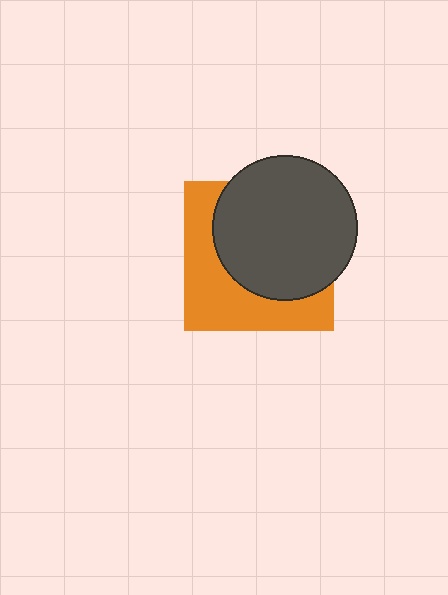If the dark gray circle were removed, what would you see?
You would see the complete orange square.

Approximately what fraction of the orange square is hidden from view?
Roughly 57% of the orange square is hidden behind the dark gray circle.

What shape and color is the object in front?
The object in front is a dark gray circle.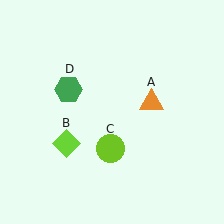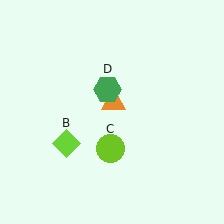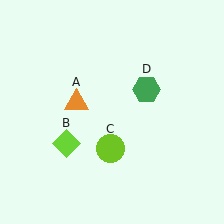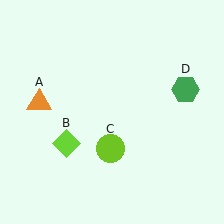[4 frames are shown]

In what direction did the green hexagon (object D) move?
The green hexagon (object D) moved right.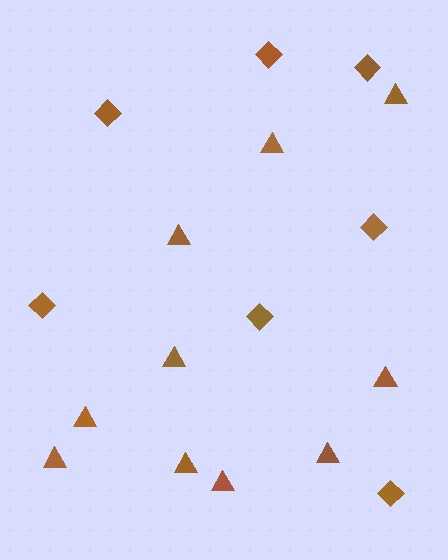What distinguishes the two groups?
There are 2 groups: one group of triangles (10) and one group of diamonds (7).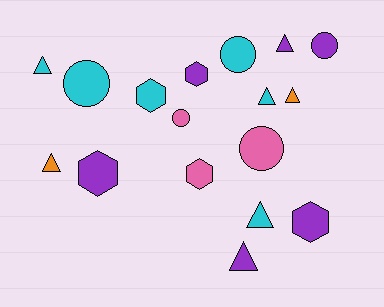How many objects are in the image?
There are 17 objects.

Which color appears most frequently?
Purple, with 6 objects.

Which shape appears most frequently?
Triangle, with 7 objects.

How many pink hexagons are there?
There is 1 pink hexagon.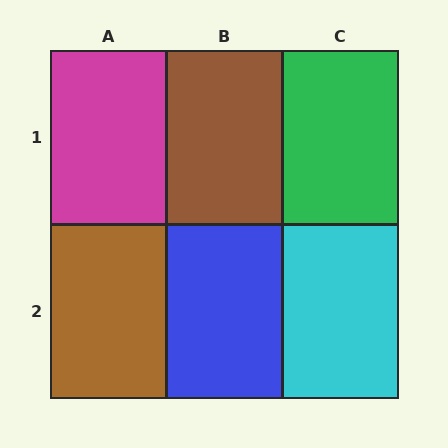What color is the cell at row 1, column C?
Green.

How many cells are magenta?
1 cell is magenta.